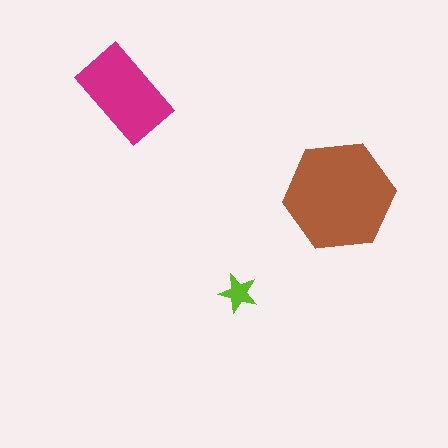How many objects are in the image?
There are 3 objects in the image.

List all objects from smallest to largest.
The lime star, the magenta rectangle, the brown hexagon.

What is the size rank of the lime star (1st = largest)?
3rd.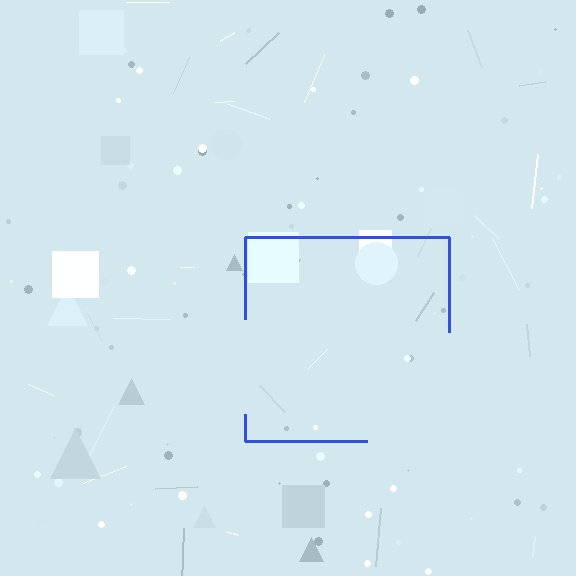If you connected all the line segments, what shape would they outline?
They would outline a square.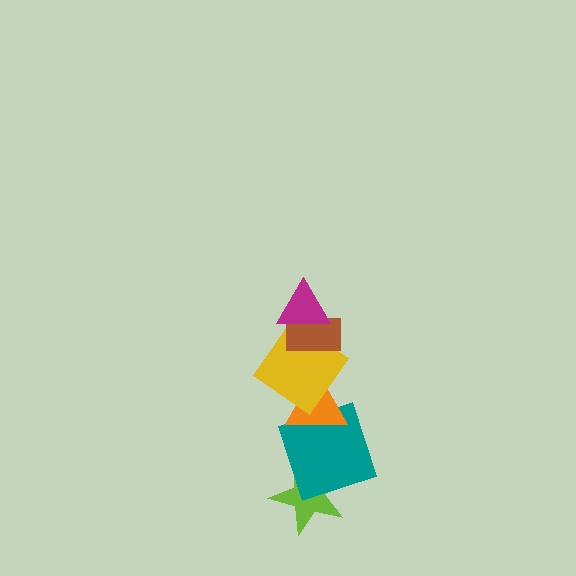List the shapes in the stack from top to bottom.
From top to bottom: the magenta triangle, the brown rectangle, the yellow diamond, the orange triangle, the teal square, the lime star.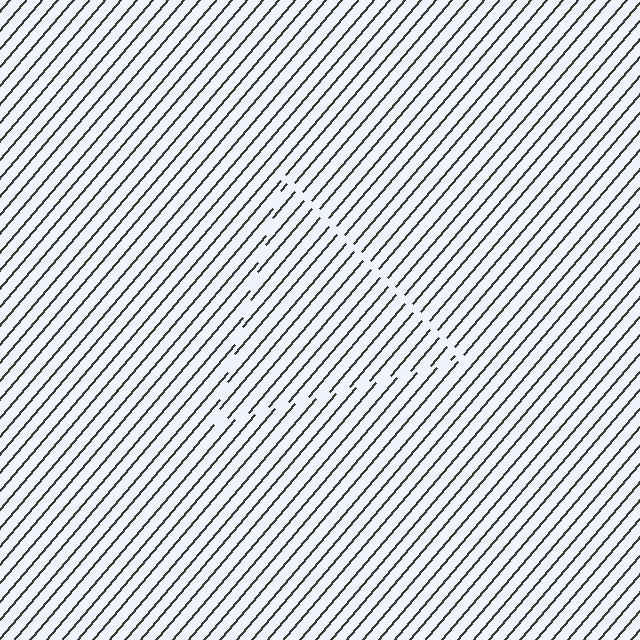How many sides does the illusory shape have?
3 sides — the line-ends trace a triangle.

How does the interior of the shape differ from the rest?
The interior of the shape contains the same grating, shifted by half a period — the contour is defined by the phase discontinuity where line-ends from the inner and outer gratings abut.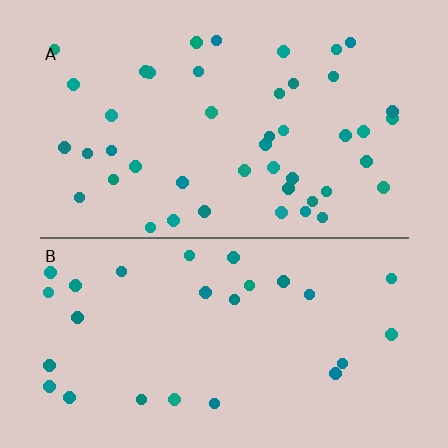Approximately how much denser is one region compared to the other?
Approximately 1.7× — region A over region B.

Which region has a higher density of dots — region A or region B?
A (the top).